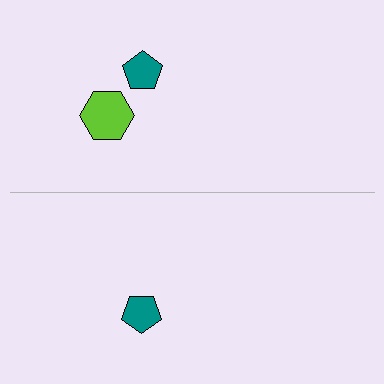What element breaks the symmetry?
A lime hexagon is missing from the bottom side.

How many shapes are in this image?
There are 3 shapes in this image.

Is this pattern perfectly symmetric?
No, the pattern is not perfectly symmetric. A lime hexagon is missing from the bottom side.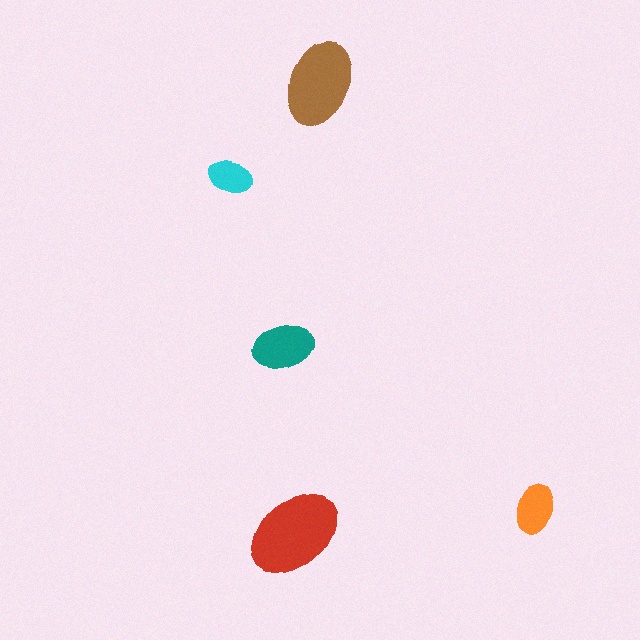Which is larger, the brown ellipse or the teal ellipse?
The brown one.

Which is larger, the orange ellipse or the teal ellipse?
The teal one.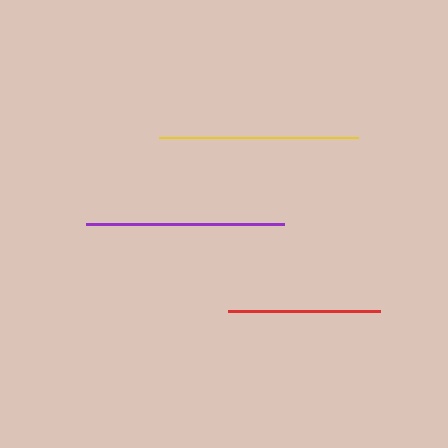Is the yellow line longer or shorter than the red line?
The yellow line is longer than the red line.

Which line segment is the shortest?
The red line is the shortest at approximately 152 pixels.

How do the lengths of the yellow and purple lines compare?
The yellow and purple lines are approximately the same length.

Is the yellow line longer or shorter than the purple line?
The yellow line is longer than the purple line.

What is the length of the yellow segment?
The yellow segment is approximately 199 pixels long.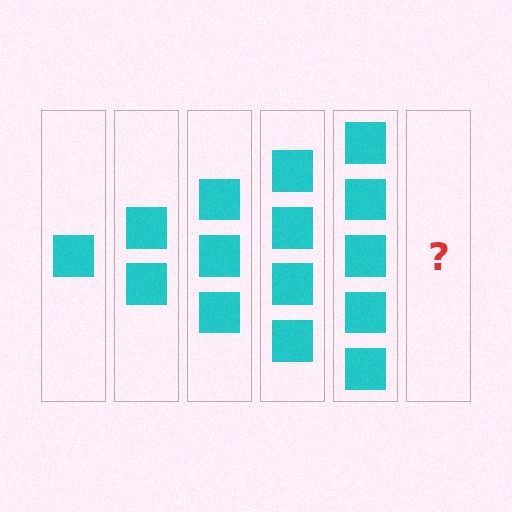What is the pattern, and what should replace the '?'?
The pattern is that each step adds one more square. The '?' should be 6 squares.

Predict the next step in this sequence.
The next step is 6 squares.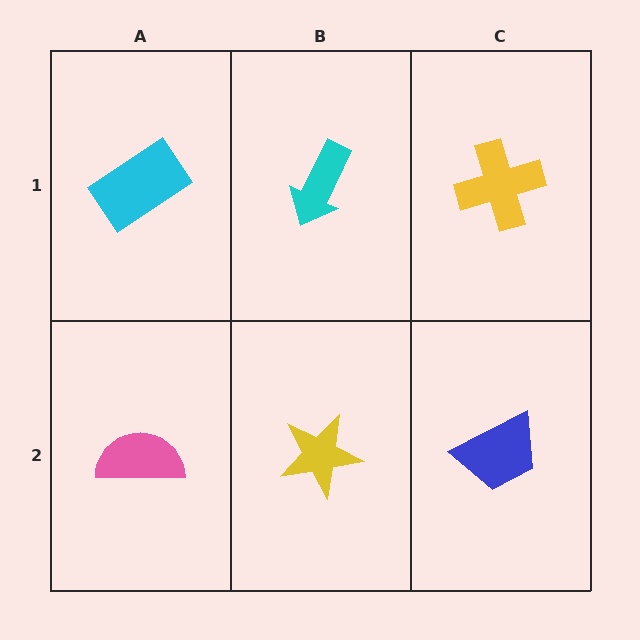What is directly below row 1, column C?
A blue trapezoid.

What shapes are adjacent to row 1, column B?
A yellow star (row 2, column B), a cyan rectangle (row 1, column A), a yellow cross (row 1, column C).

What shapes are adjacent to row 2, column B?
A cyan arrow (row 1, column B), a pink semicircle (row 2, column A), a blue trapezoid (row 2, column C).